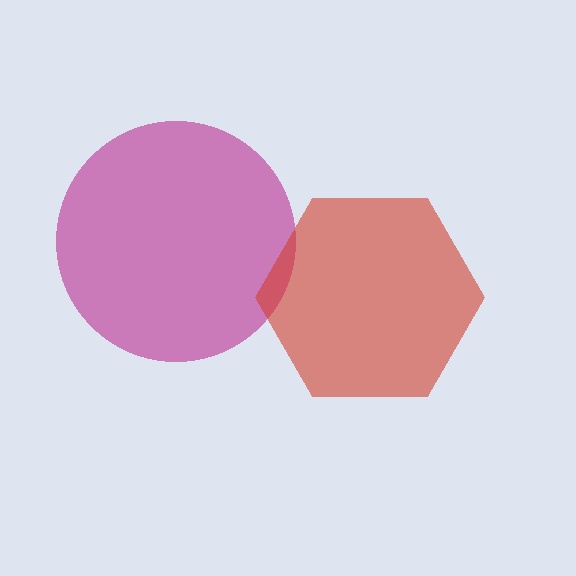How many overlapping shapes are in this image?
There are 2 overlapping shapes in the image.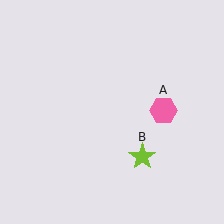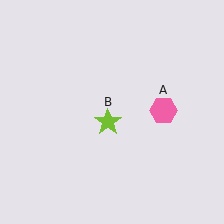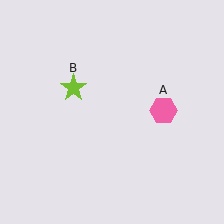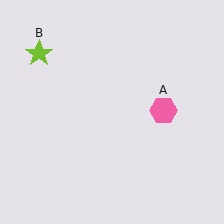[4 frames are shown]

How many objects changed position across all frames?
1 object changed position: lime star (object B).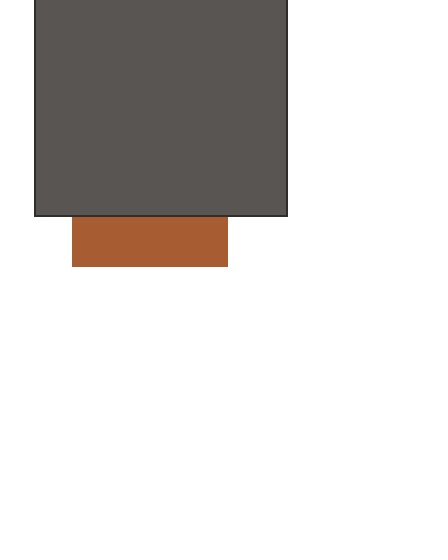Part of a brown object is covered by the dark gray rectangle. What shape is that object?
It is a square.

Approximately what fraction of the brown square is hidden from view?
Roughly 68% of the brown square is hidden behind the dark gray rectangle.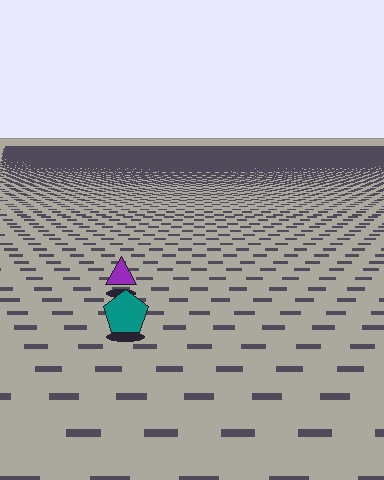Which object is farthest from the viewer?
The purple triangle is farthest from the viewer. It appears smaller and the ground texture around it is denser.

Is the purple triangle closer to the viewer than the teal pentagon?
No. The teal pentagon is closer — you can tell from the texture gradient: the ground texture is coarser near it.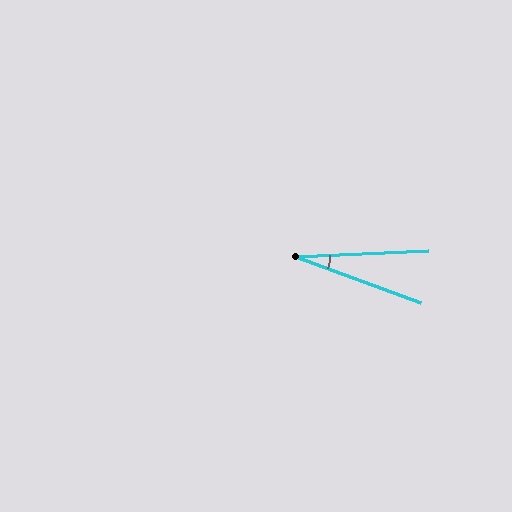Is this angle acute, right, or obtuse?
It is acute.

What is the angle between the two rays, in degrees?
Approximately 23 degrees.